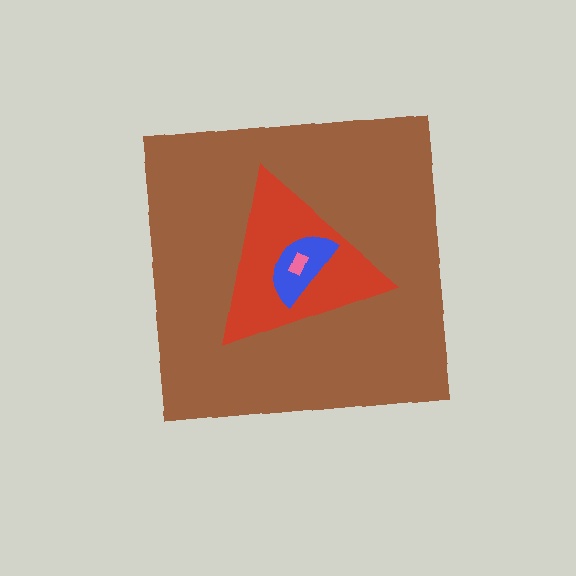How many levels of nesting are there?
4.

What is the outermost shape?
The brown square.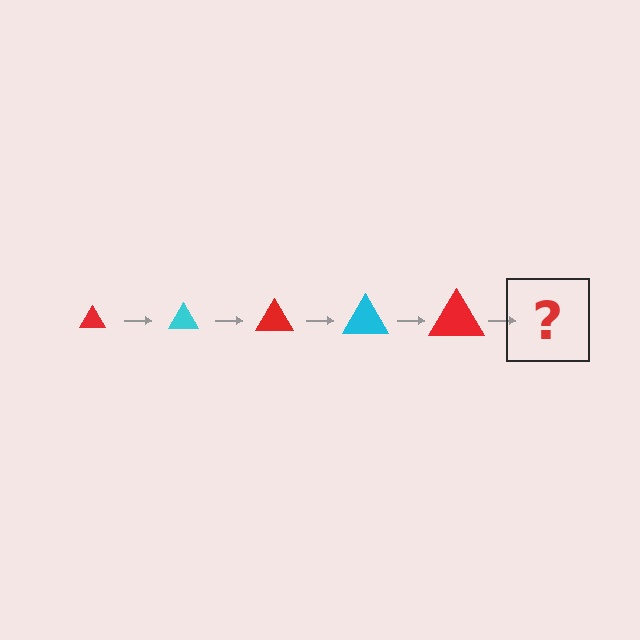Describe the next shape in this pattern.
It should be a cyan triangle, larger than the previous one.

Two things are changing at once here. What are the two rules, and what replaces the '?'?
The two rules are that the triangle grows larger each step and the color cycles through red and cyan. The '?' should be a cyan triangle, larger than the previous one.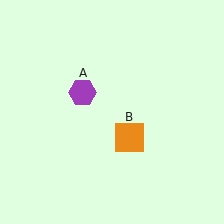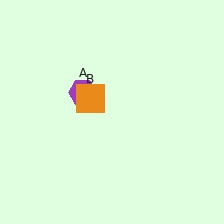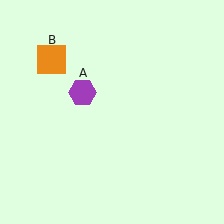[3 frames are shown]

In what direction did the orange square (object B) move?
The orange square (object B) moved up and to the left.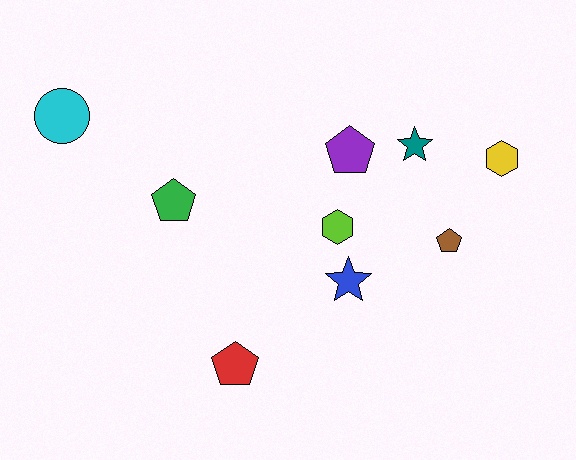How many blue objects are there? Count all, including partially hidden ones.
There is 1 blue object.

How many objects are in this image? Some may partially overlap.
There are 9 objects.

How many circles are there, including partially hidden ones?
There is 1 circle.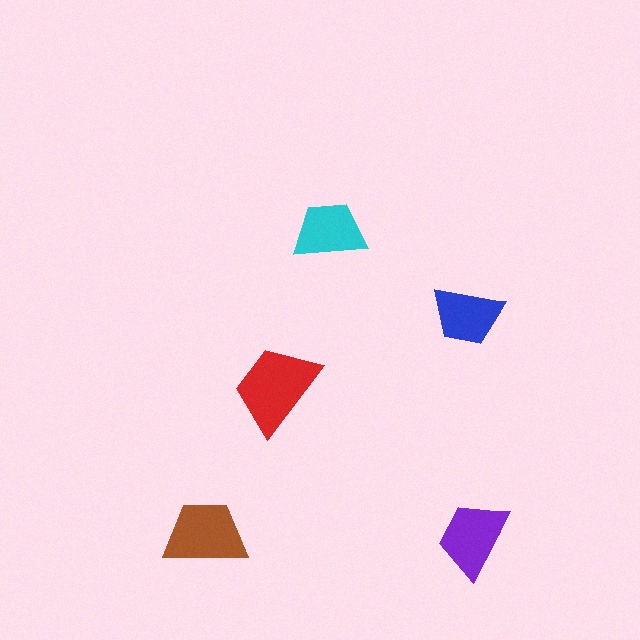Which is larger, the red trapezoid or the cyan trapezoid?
The red one.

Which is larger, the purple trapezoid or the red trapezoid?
The red one.